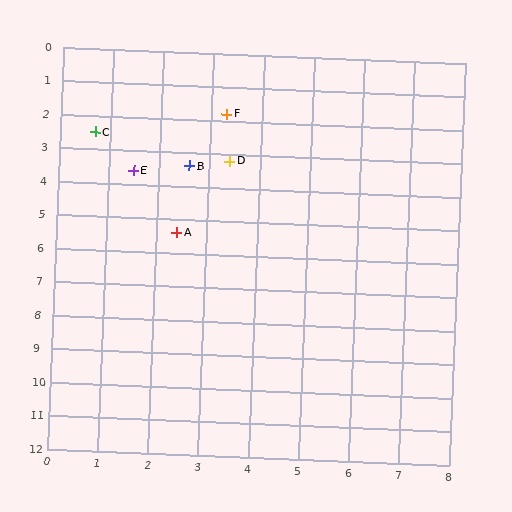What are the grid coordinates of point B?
Point B is at approximately (2.6, 3.4).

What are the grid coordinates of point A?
Point A is at approximately (2.4, 5.4).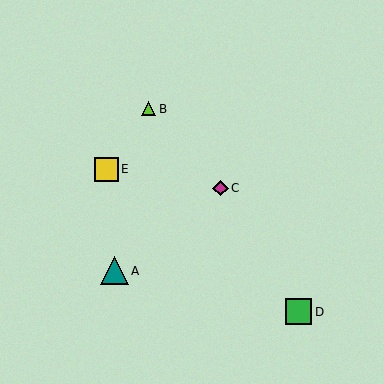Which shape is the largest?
The teal triangle (labeled A) is the largest.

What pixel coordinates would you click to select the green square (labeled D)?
Click at (299, 312) to select the green square D.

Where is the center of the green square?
The center of the green square is at (299, 312).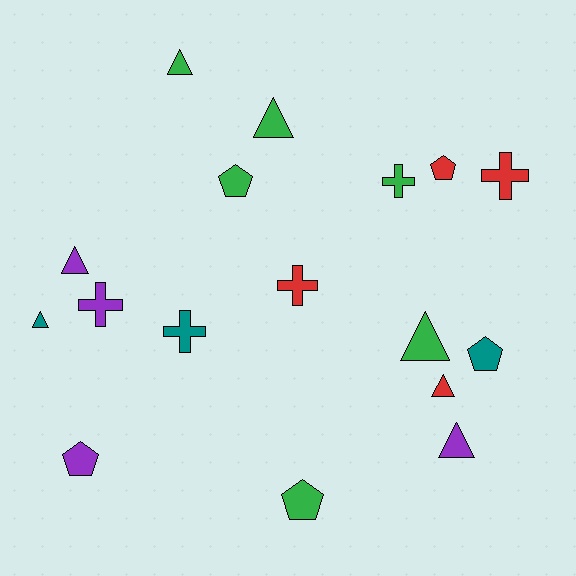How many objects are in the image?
There are 17 objects.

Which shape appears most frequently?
Triangle, with 7 objects.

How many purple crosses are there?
There is 1 purple cross.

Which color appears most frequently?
Green, with 6 objects.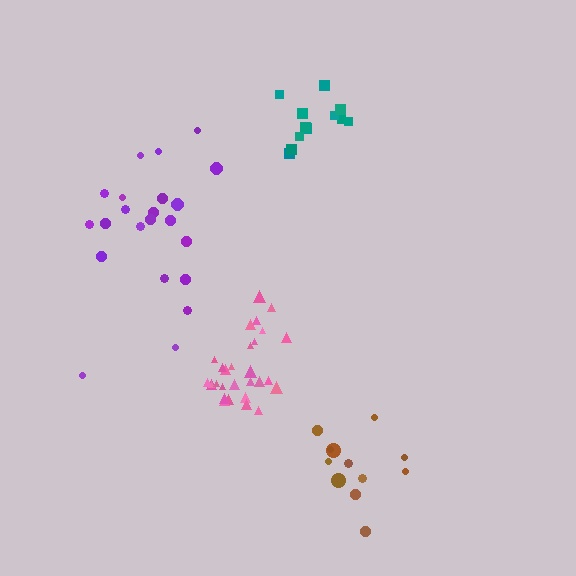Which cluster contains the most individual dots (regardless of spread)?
Pink (29).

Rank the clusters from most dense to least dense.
pink, brown, teal, purple.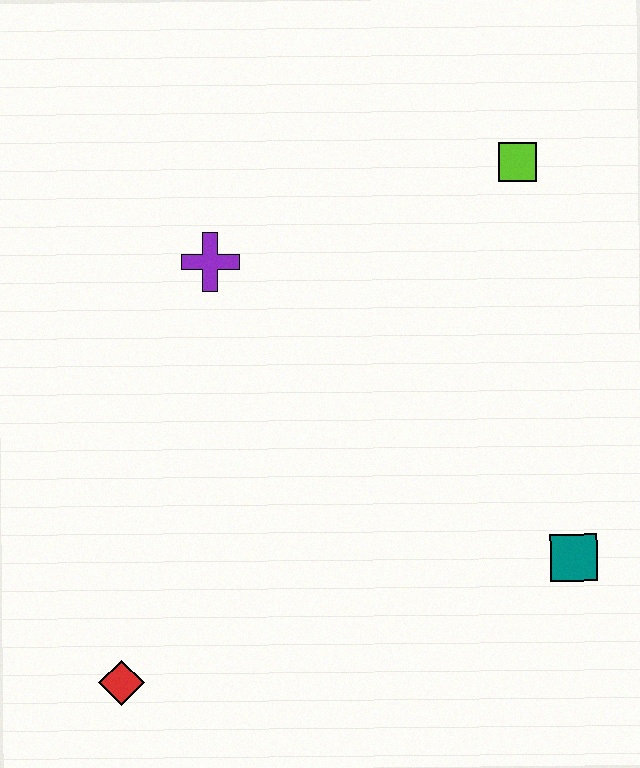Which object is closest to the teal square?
The lime square is closest to the teal square.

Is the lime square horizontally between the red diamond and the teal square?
Yes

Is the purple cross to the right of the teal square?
No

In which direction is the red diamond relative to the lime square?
The red diamond is below the lime square.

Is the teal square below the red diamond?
No